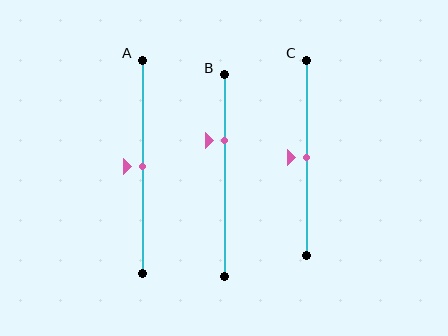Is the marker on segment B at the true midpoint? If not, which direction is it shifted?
No, the marker on segment B is shifted upward by about 17% of the segment length.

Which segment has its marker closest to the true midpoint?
Segment A has its marker closest to the true midpoint.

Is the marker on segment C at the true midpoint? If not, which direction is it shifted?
Yes, the marker on segment C is at the true midpoint.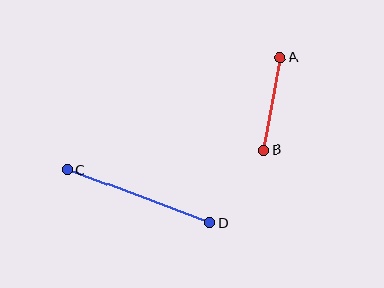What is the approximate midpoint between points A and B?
The midpoint is at approximately (272, 104) pixels.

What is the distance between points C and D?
The distance is approximately 152 pixels.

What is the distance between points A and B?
The distance is approximately 93 pixels.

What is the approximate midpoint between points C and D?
The midpoint is at approximately (139, 196) pixels.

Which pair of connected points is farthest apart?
Points C and D are farthest apart.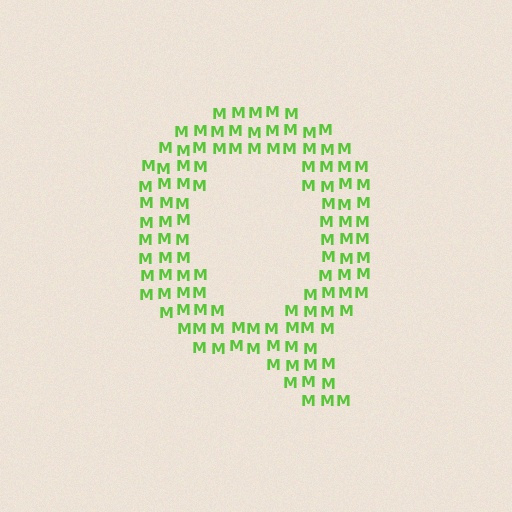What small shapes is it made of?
It is made of small letter M's.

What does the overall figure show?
The overall figure shows the letter Q.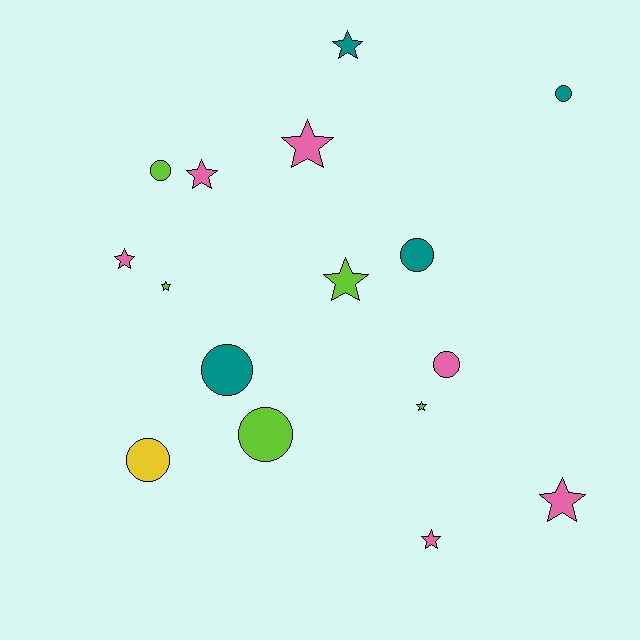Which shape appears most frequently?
Star, with 9 objects.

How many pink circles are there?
There is 1 pink circle.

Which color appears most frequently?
Pink, with 6 objects.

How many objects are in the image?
There are 16 objects.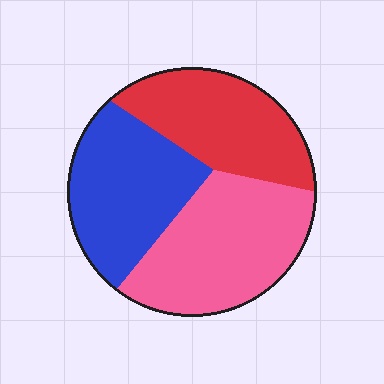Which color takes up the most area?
Pink, at roughly 40%.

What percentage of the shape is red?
Red covers roughly 30% of the shape.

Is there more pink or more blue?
Pink.